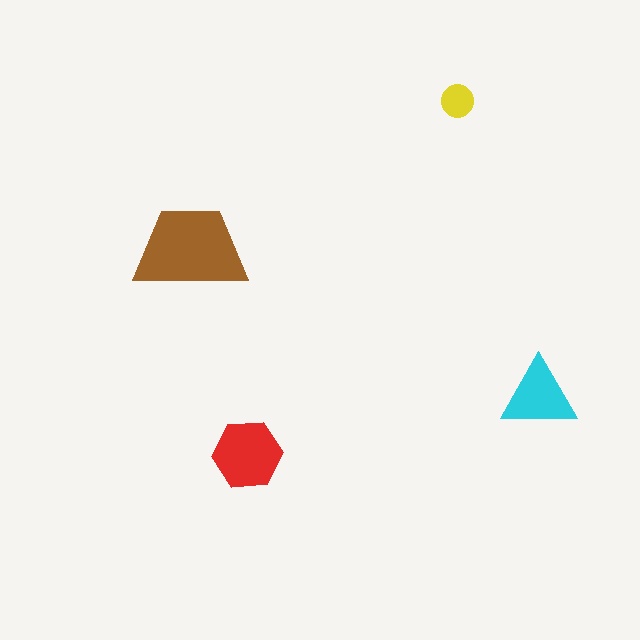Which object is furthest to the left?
The brown trapezoid is leftmost.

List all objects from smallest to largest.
The yellow circle, the cyan triangle, the red hexagon, the brown trapezoid.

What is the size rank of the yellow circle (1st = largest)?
4th.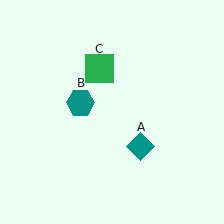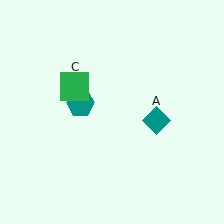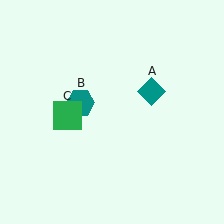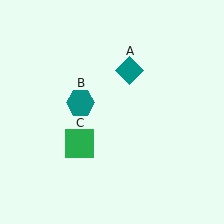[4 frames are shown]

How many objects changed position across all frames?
2 objects changed position: teal diamond (object A), green square (object C).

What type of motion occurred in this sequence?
The teal diamond (object A), green square (object C) rotated counterclockwise around the center of the scene.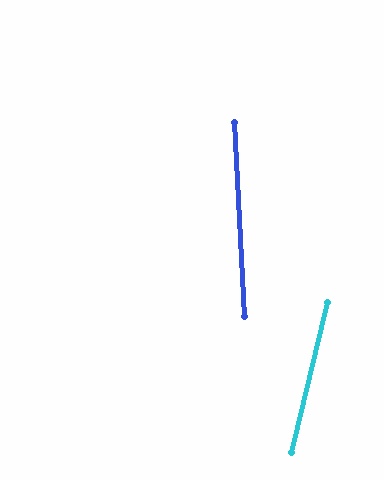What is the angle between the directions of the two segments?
Approximately 17 degrees.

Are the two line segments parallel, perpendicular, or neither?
Neither parallel nor perpendicular — they differ by about 17°.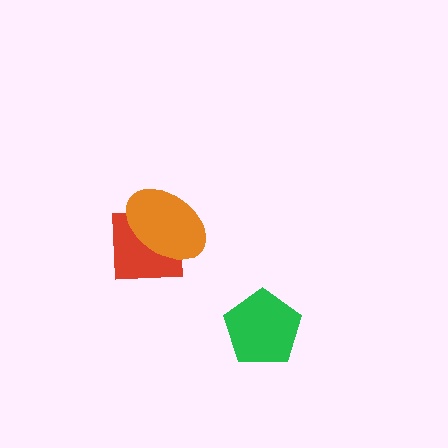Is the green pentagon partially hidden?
No, no other shape covers it.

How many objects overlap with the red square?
1 object overlaps with the red square.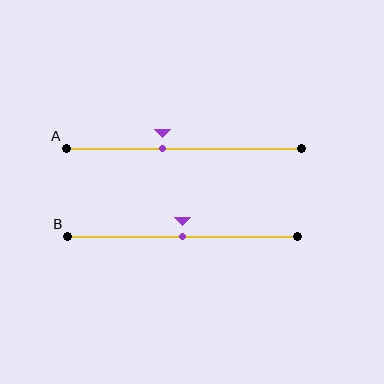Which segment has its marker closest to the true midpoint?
Segment B has its marker closest to the true midpoint.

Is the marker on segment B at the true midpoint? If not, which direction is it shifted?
Yes, the marker on segment B is at the true midpoint.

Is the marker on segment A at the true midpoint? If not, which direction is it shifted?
No, the marker on segment A is shifted to the left by about 9% of the segment length.